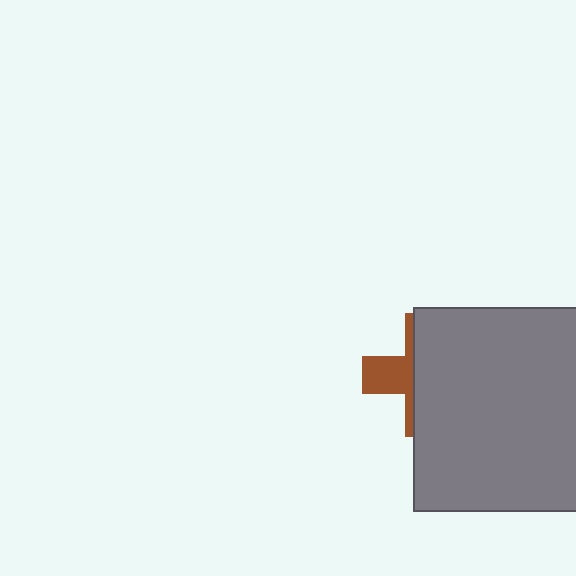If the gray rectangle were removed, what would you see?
You would see the complete brown cross.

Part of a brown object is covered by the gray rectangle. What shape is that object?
It is a cross.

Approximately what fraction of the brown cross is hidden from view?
Roughly 67% of the brown cross is hidden behind the gray rectangle.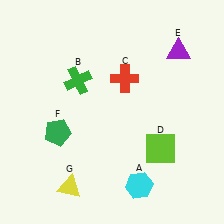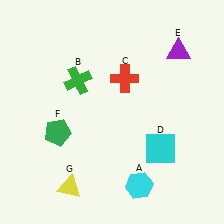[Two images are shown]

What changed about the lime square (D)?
In Image 1, D is lime. In Image 2, it changed to cyan.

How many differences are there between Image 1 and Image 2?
There is 1 difference between the two images.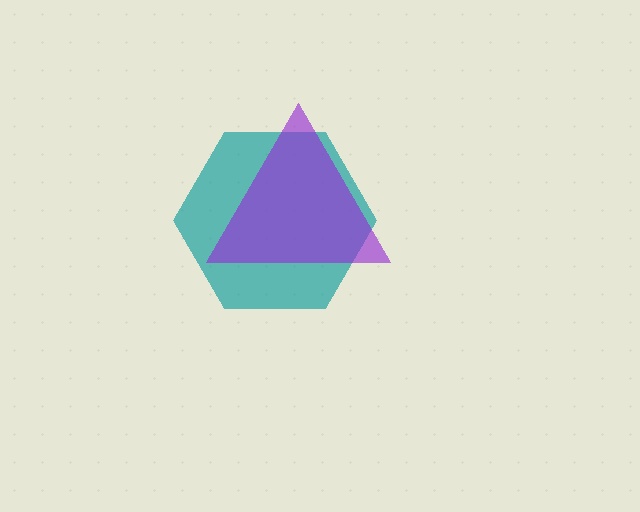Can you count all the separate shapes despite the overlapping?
Yes, there are 2 separate shapes.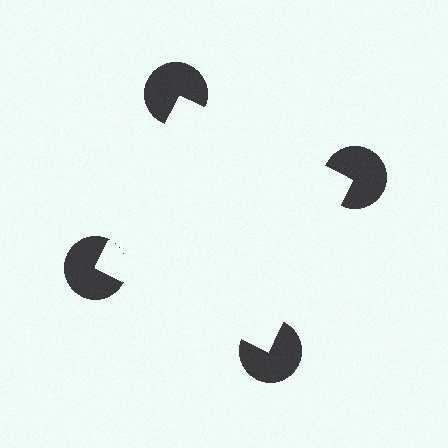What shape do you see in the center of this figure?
An illusory square — its edges are inferred from the aligned wedge cuts in the pac-man discs, not physically drawn.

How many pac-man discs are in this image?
There are 4 — one at each vertex of the illusory square.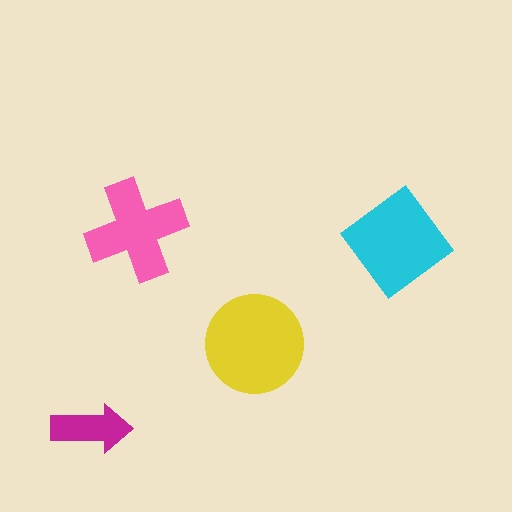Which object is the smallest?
The magenta arrow.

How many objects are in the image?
There are 4 objects in the image.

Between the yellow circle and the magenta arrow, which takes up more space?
The yellow circle.